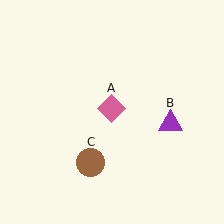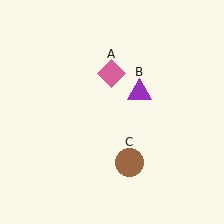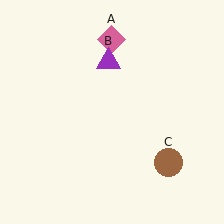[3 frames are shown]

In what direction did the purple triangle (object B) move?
The purple triangle (object B) moved up and to the left.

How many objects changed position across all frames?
3 objects changed position: pink diamond (object A), purple triangle (object B), brown circle (object C).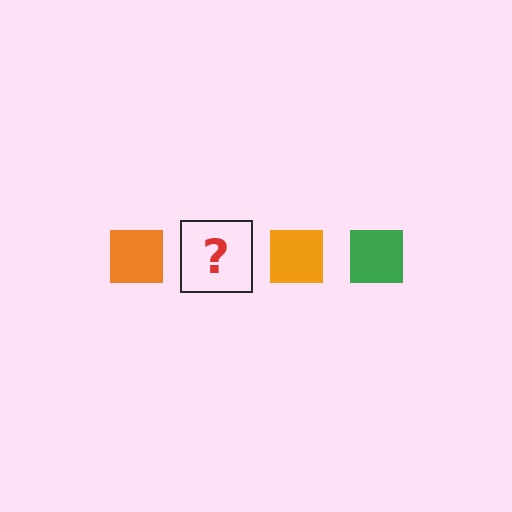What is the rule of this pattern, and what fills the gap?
The rule is that the pattern cycles through orange, green squares. The gap should be filled with a green square.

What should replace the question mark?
The question mark should be replaced with a green square.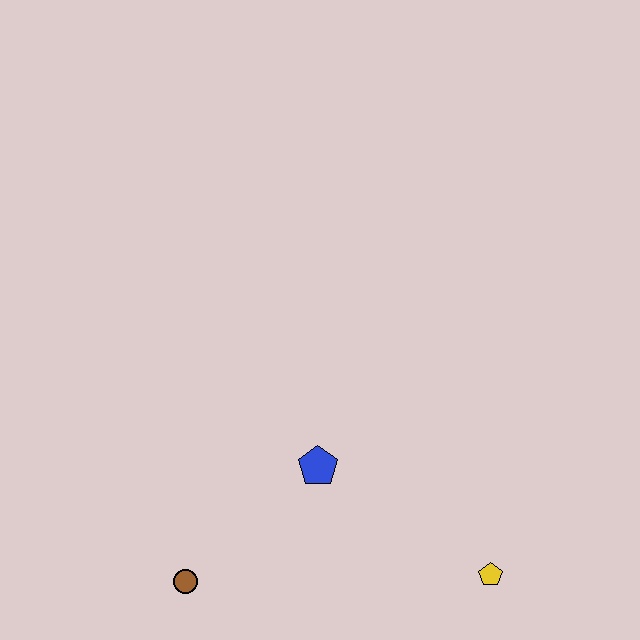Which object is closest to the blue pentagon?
The brown circle is closest to the blue pentagon.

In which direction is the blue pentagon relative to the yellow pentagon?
The blue pentagon is to the left of the yellow pentagon.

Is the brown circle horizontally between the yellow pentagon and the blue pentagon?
No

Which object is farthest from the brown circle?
The yellow pentagon is farthest from the brown circle.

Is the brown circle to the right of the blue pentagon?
No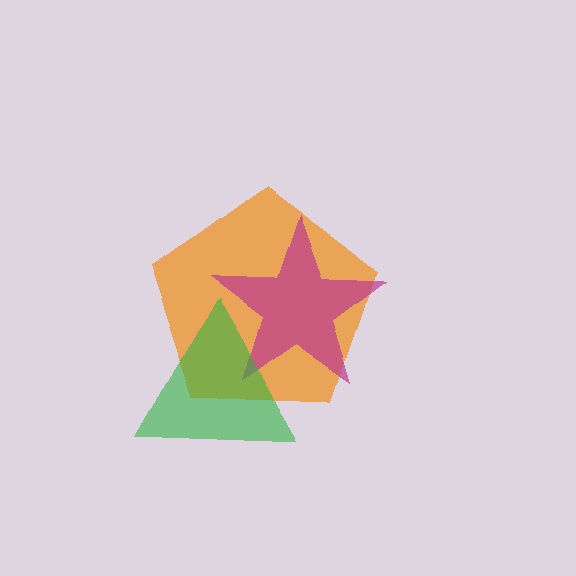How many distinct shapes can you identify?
There are 3 distinct shapes: an orange pentagon, a magenta star, a green triangle.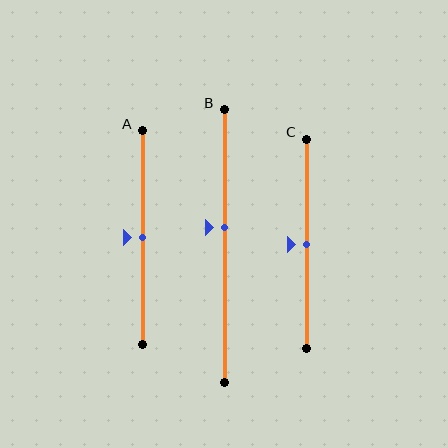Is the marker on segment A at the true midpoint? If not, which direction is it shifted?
Yes, the marker on segment A is at the true midpoint.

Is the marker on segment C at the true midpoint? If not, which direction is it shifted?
Yes, the marker on segment C is at the true midpoint.